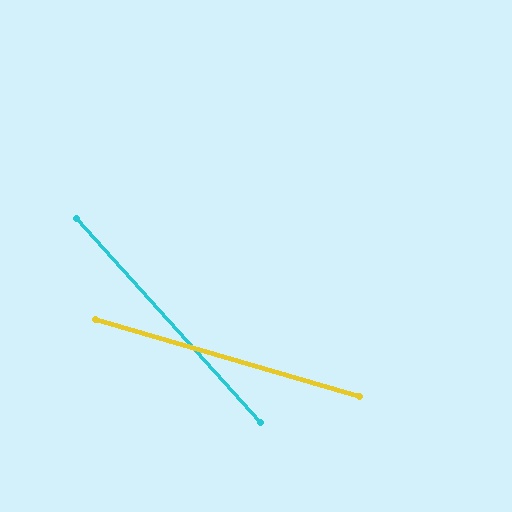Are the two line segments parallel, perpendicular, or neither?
Neither parallel nor perpendicular — they differ by about 32°.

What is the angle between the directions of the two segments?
Approximately 32 degrees.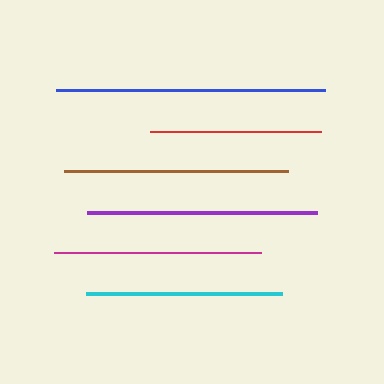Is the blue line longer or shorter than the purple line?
The blue line is longer than the purple line.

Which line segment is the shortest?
The red line is the shortest at approximately 171 pixels.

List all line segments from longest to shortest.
From longest to shortest: blue, purple, brown, magenta, cyan, red.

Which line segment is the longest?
The blue line is the longest at approximately 269 pixels.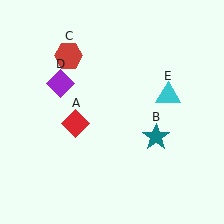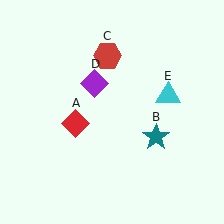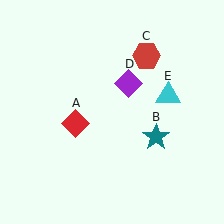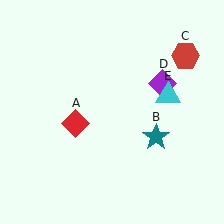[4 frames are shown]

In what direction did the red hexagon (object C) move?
The red hexagon (object C) moved right.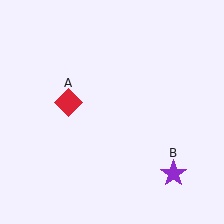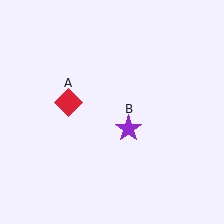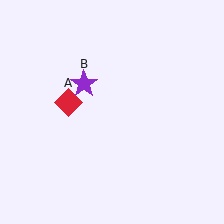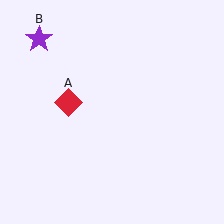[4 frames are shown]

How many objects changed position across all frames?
1 object changed position: purple star (object B).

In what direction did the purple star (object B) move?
The purple star (object B) moved up and to the left.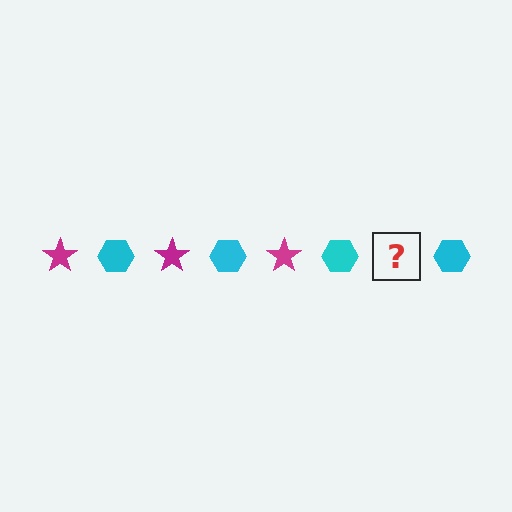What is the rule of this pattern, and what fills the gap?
The rule is that the pattern alternates between magenta star and cyan hexagon. The gap should be filled with a magenta star.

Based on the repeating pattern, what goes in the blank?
The blank should be a magenta star.